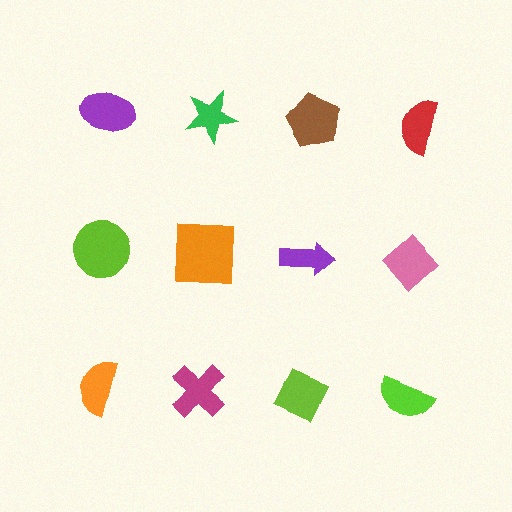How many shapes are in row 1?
4 shapes.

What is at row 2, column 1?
A lime circle.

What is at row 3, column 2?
A magenta cross.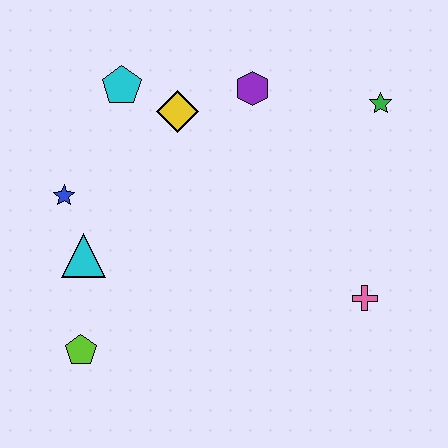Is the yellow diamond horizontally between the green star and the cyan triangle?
Yes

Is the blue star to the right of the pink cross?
No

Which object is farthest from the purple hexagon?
The lime pentagon is farthest from the purple hexagon.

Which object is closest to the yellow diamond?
The cyan pentagon is closest to the yellow diamond.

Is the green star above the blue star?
Yes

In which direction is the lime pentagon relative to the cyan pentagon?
The lime pentagon is below the cyan pentagon.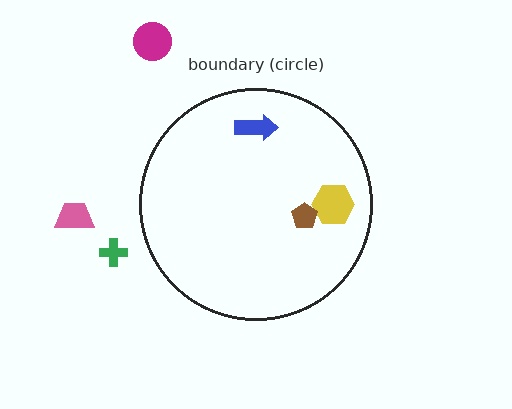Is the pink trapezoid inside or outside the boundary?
Outside.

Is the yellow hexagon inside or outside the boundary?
Inside.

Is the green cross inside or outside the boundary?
Outside.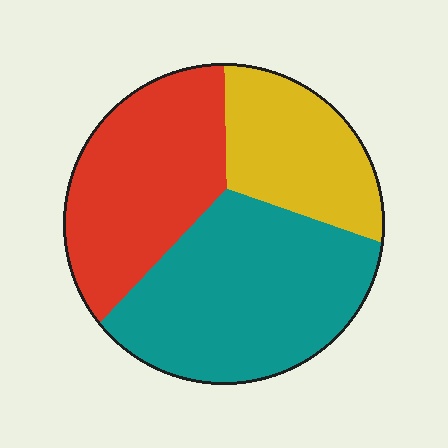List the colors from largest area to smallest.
From largest to smallest: teal, red, yellow.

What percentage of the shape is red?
Red covers roughly 35% of the shape.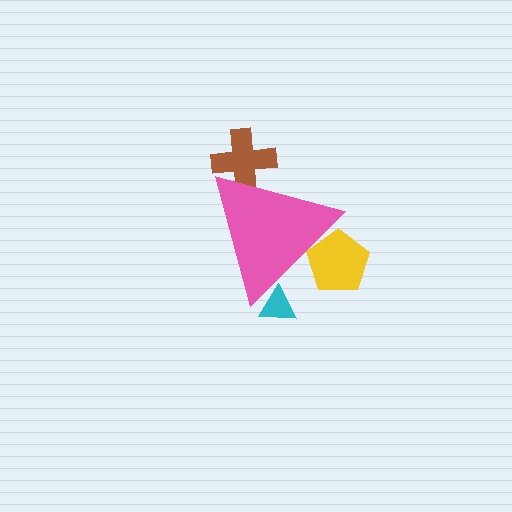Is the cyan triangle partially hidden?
Yes, the cyan triangle is partially hidden behind the pink triangle.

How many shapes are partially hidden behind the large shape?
3 shapes are partially hidden.